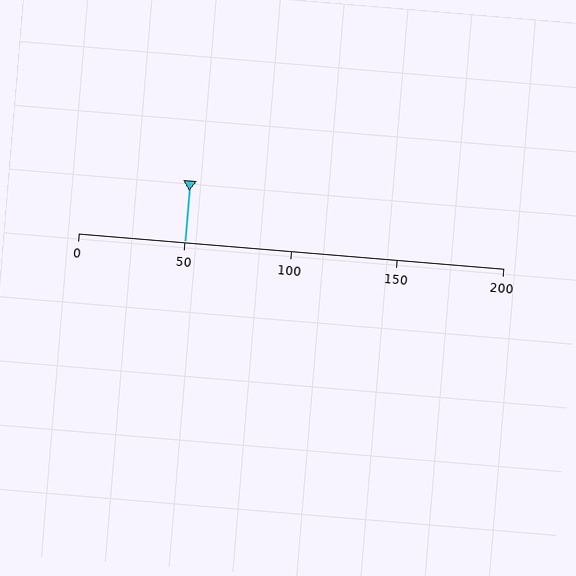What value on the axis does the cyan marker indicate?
The marker indicates approximately 50.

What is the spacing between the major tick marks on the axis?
The major ticks are spaced 50 apart.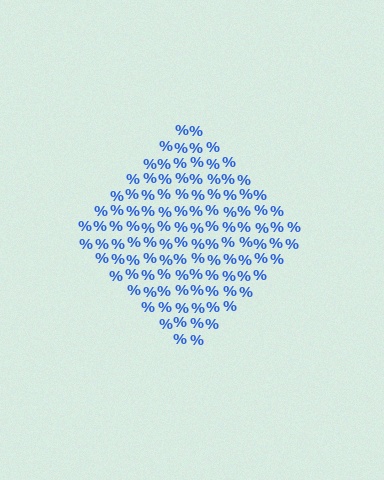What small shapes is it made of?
It is made of small percent signs.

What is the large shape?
The large shape is a diamond.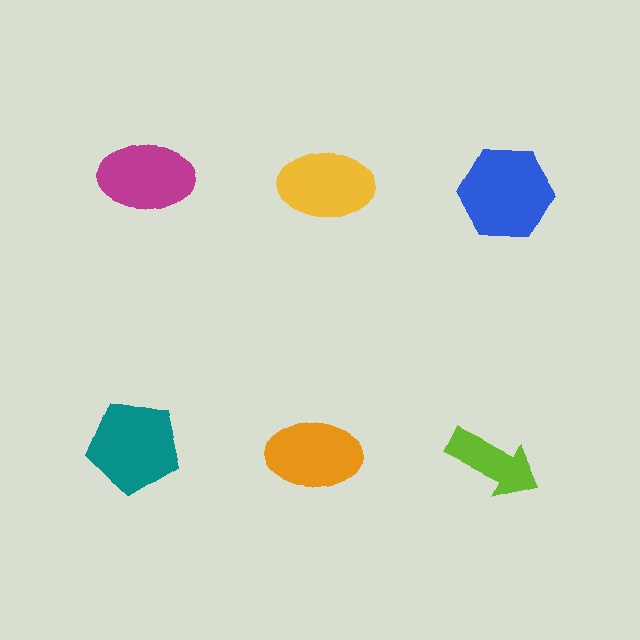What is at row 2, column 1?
A teal pentagon.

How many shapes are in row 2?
3 shapes.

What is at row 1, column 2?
A yellow ellipse.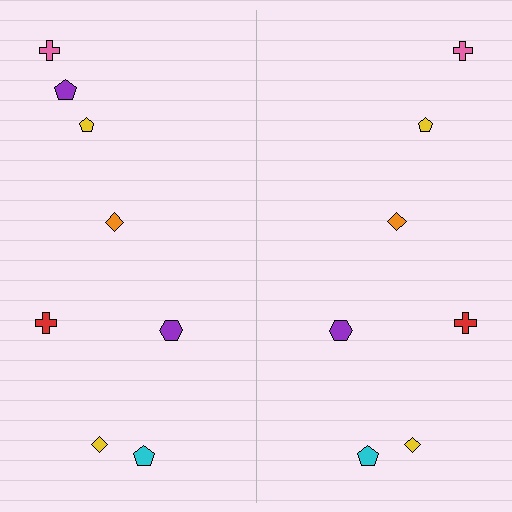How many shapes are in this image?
There are 15 shapes in this image.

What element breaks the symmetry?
A purple pentagon is missing from the right side.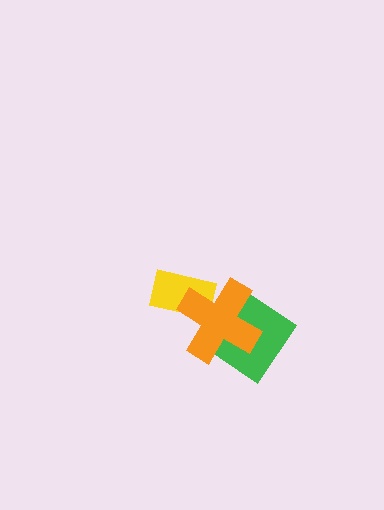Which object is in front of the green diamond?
The orange cross is in front of the green diamond.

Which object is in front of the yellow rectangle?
The orange cross is in front of the yellow rectangle.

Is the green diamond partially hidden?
Yes, it is partially covered by another shape.